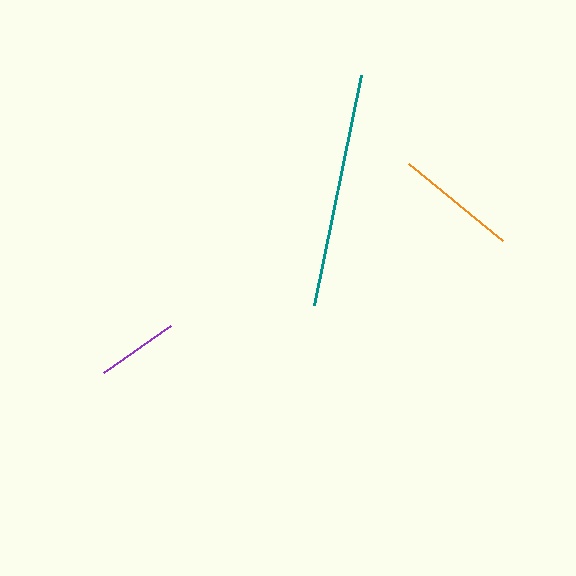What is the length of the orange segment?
The orange segment is approximately 122 pixels long.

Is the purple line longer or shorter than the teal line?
The teal line is longer than the purple line.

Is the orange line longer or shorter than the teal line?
The teal line is longer than the orange line.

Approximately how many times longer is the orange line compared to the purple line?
The orange line is approximately 1.5 times the length of the purple line.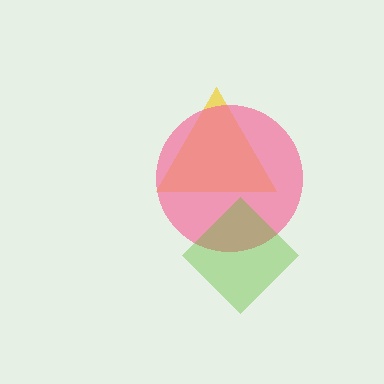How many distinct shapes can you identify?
There are 3 distinct shapes: a yellow triangle, a pink circle, a lime diamond.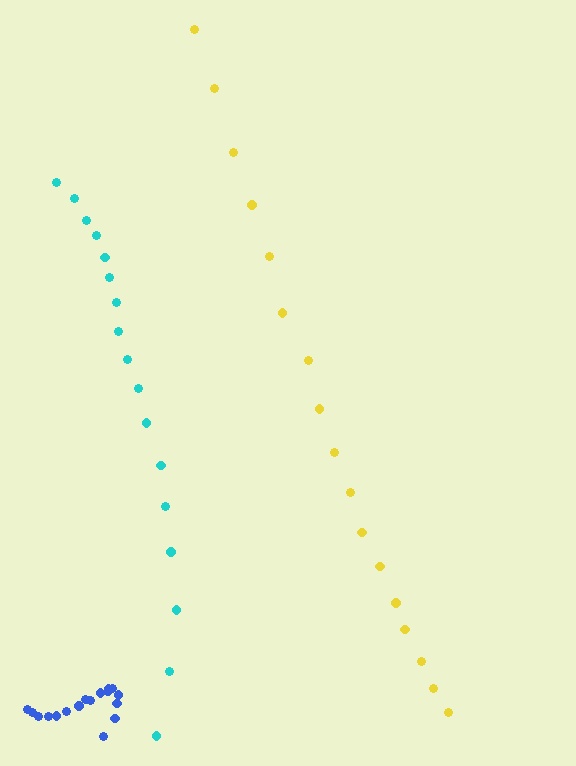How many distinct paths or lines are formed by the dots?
There are 3 distinct paths.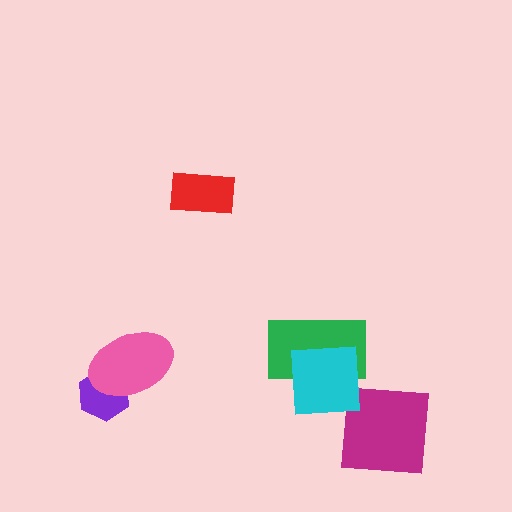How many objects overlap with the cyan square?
1 object overlaps with the cyan square.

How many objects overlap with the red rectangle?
0 objects overlap with the red rectangle.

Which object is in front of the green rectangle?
The cyan square is in front of the green rectangle.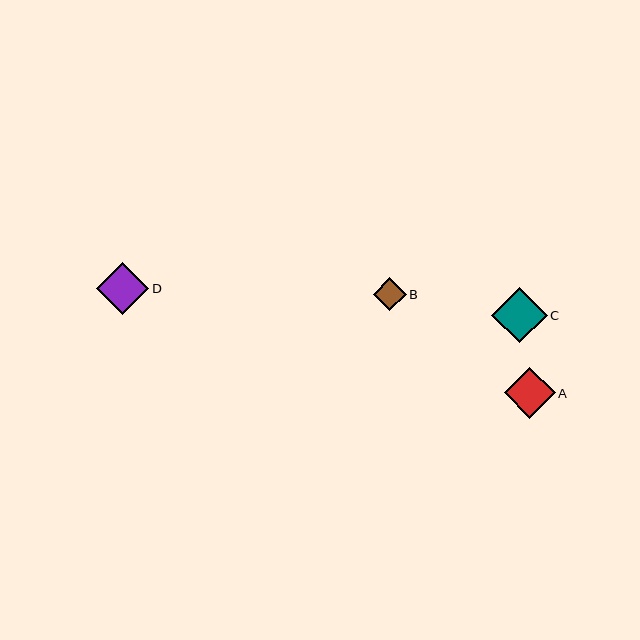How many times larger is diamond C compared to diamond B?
Diamond C is approximately 1.7 times the size of diamond B.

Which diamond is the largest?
Diamond C is the largest with a size of approximately 56 pixels.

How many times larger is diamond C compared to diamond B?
Diamond C is approximately 1.7 times the size of diamond B.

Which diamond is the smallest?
Diamond B is the smallest with a size of approximately 32 pixels.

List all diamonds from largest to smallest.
From largest to smallest: C, D, A, B.